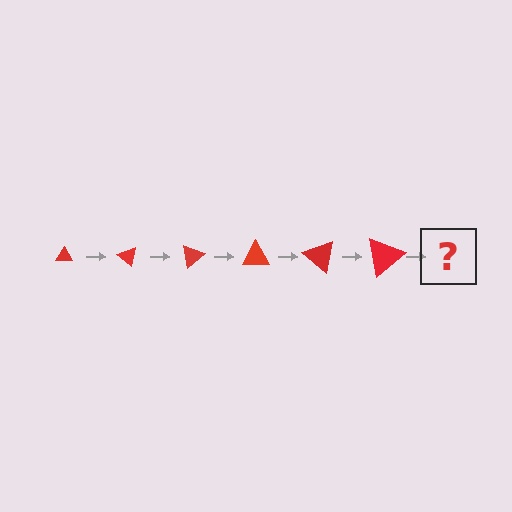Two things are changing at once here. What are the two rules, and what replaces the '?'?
The two rules are that the triangle grows larger each step and it rotates 40 degrees each step. The '?' should be a triangle, larger than the previous one and rotated 240 degrees from the start.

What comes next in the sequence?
The next element should be a triangle, larger than the previous one and rotated 240 degrees from the start.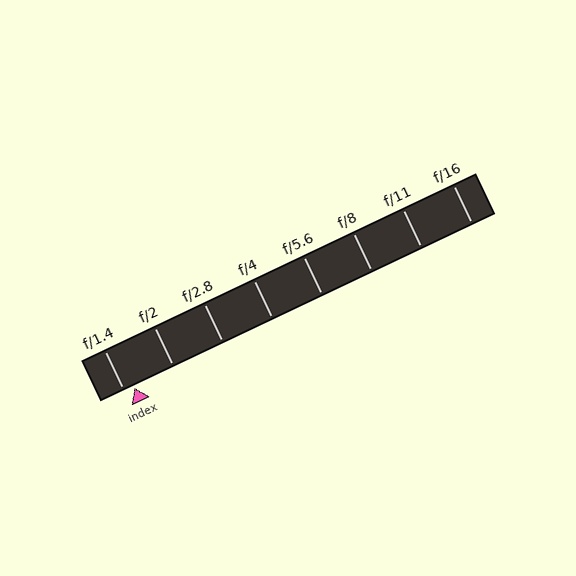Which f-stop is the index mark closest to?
The index mark is closest to f/1.4.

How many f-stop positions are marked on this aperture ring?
There are 8 f-stop positions marked.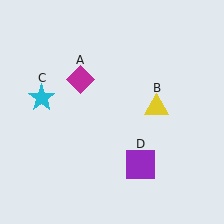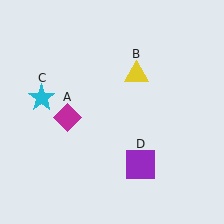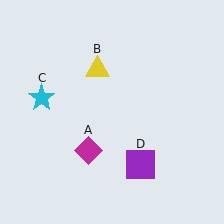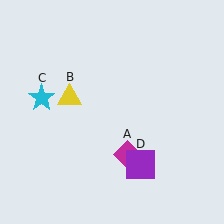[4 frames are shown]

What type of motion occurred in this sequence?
The magenta diamond (object A), yellow triangle (object B) rotated counterclockwise around the center of the scene.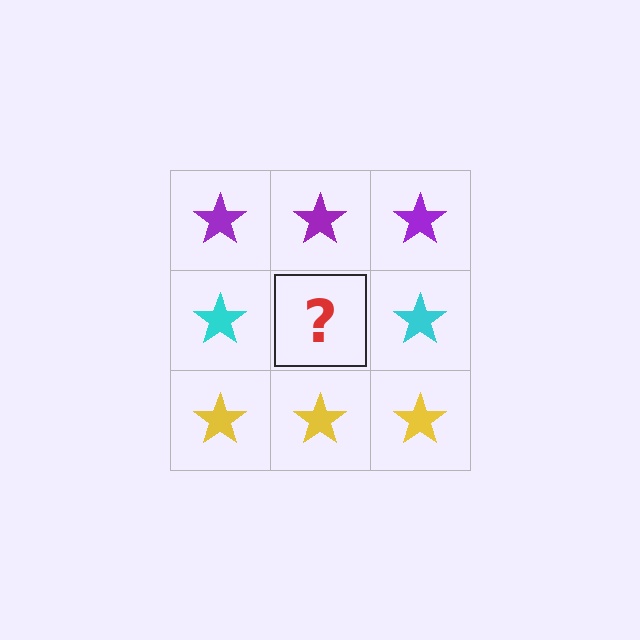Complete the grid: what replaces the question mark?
The question mark should be replaced with a cyan star.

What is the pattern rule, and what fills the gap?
The rule is that each row has a consistent color. The gap should be filled with a cyan star.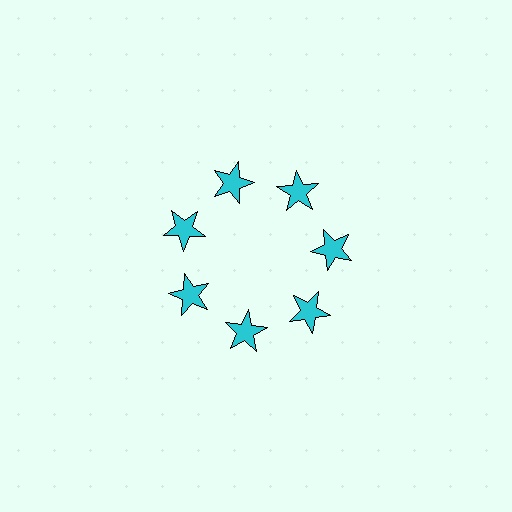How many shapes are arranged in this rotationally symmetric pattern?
There are 7 shapes, arranged in 7 groups of 1.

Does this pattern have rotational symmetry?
Yes, this pattern has 7-fold rotational symmetry. It looks the same after rotating 51 degrees around the center.